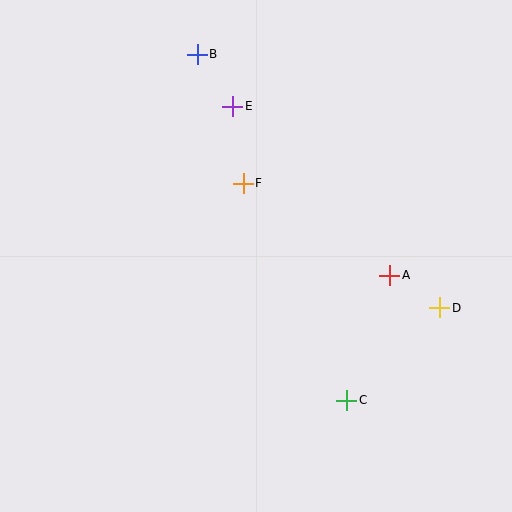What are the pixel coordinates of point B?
Point B is at (197, 54).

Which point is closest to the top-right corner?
Point E is closest to the top-right corner.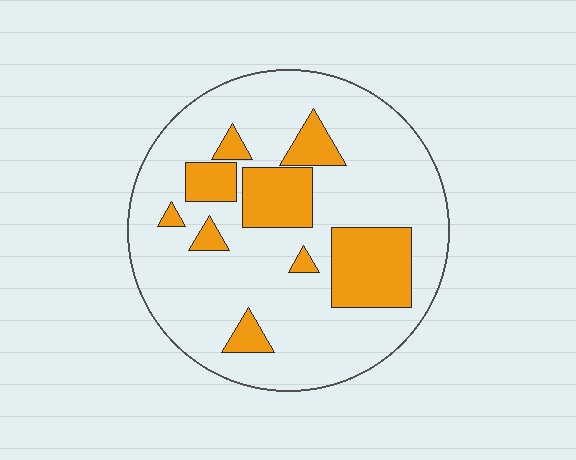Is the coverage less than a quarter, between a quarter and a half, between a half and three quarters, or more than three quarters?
Less than a quarter.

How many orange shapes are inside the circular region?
9.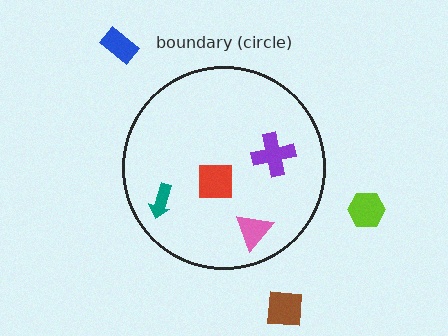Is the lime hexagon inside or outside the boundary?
Outside.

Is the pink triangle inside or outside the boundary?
Inside.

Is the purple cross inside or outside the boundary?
Inside.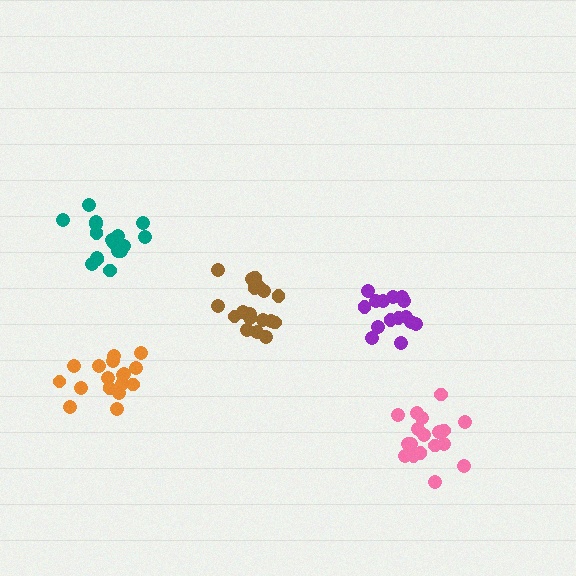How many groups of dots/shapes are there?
There are 5 groups.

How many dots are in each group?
Group 1: 17 dots, Group 2: 18 dots, Group 3: 18 dots, Group 4: 17 dots, Group 5: 15 dots (85 total).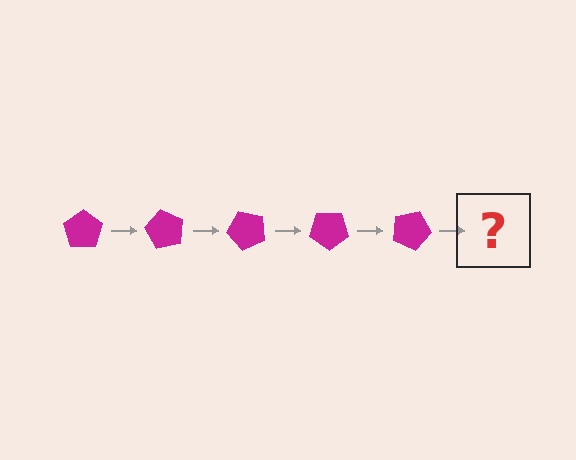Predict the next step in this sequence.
The next step is a magenta pentagon rotated 300 degrees.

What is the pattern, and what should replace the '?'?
The pattern is that the pentagon rotates 60 degrees each step. The '?' should be a magenta pentagon rotated 300 degrees.